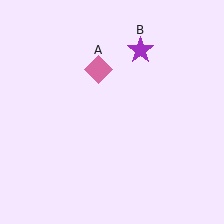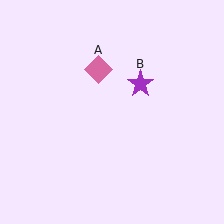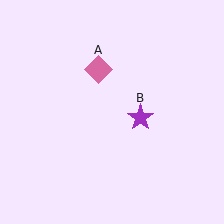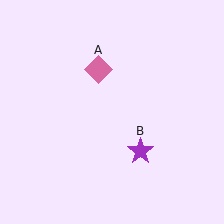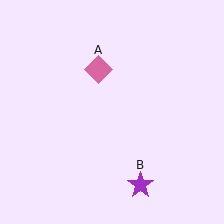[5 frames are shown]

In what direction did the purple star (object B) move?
The purple star (object B) moved down.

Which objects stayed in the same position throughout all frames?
Pink diamond (object A) remained stationary.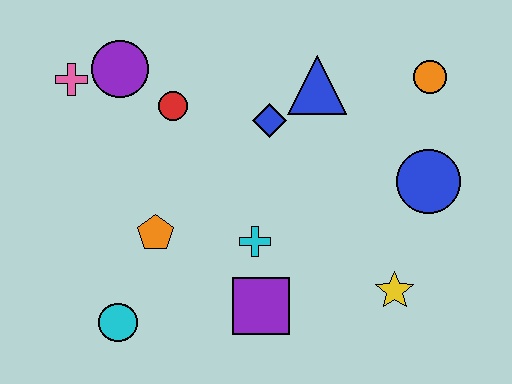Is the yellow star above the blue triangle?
No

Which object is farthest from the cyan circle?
The orange circle is farthest from the cyan circle.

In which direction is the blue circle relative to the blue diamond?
The blue circle is to the right of the blue diamond.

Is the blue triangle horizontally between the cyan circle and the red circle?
No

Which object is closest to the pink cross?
The purple circle is closest to the pink cross.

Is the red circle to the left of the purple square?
Yes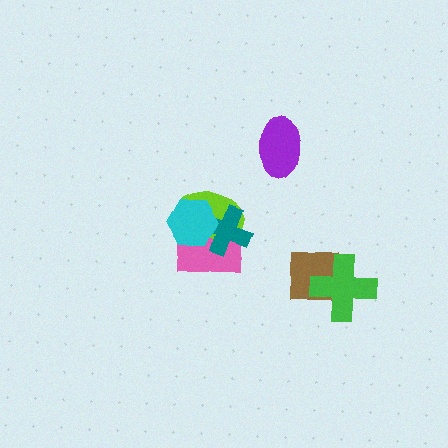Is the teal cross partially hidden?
Yes, it is partially covered by another shape.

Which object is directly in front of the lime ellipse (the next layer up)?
The teal cross is directly in front of the lime ellipse.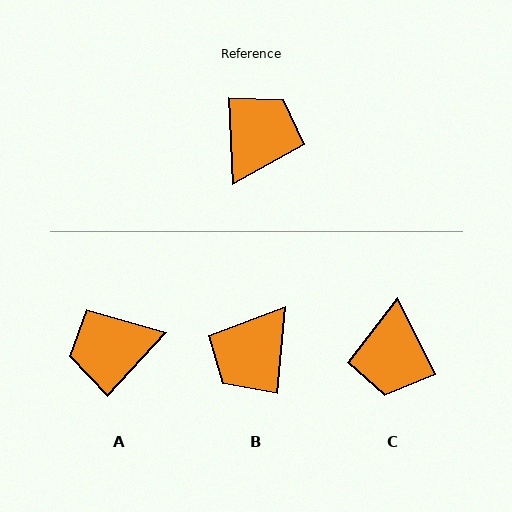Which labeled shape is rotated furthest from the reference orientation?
B, about 171 degrees away.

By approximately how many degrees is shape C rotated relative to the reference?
Approximately 156 degrees clockwise.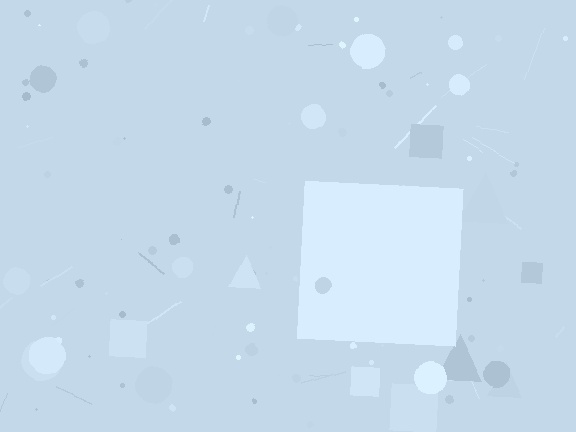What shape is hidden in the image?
A square is hidden in the image.